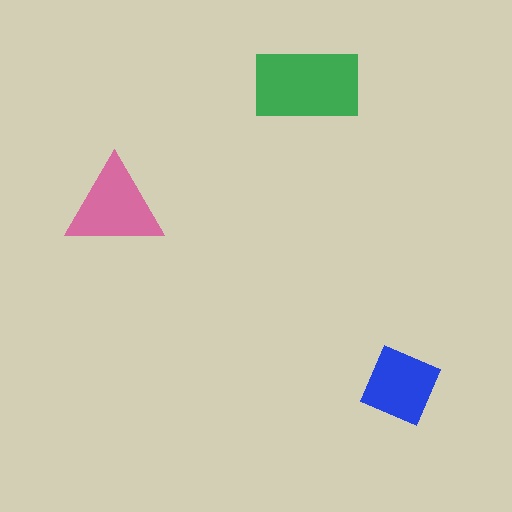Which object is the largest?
The green rectangle.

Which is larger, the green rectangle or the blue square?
The green rectangle.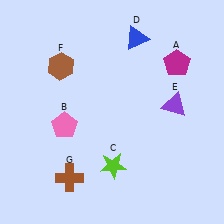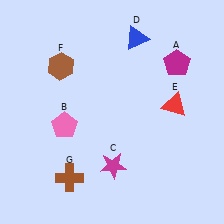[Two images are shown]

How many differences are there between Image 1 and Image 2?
There are 2 differences between the two images.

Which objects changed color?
C changed from lime to magenta. E changed from purple to red.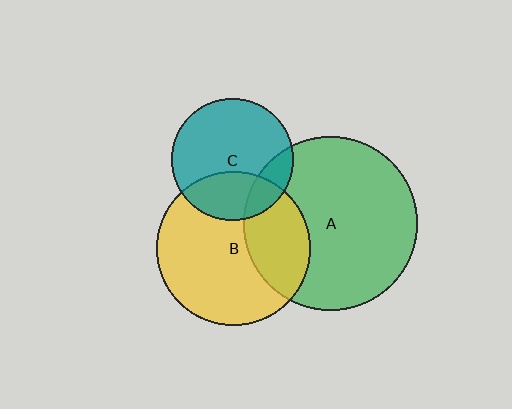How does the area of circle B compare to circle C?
Approximately 1.6 times.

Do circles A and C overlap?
Yes.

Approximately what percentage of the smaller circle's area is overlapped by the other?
Approximately 15%.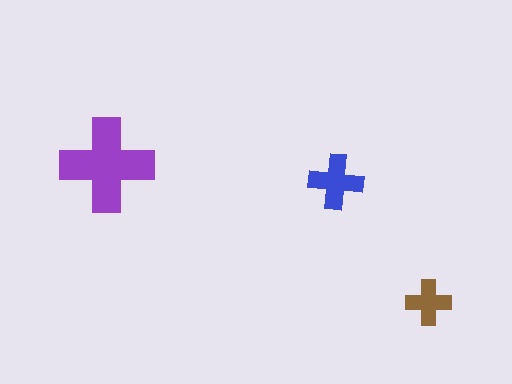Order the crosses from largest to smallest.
the purple one, the blue one, the brown one.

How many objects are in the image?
There are 3 objects in the image.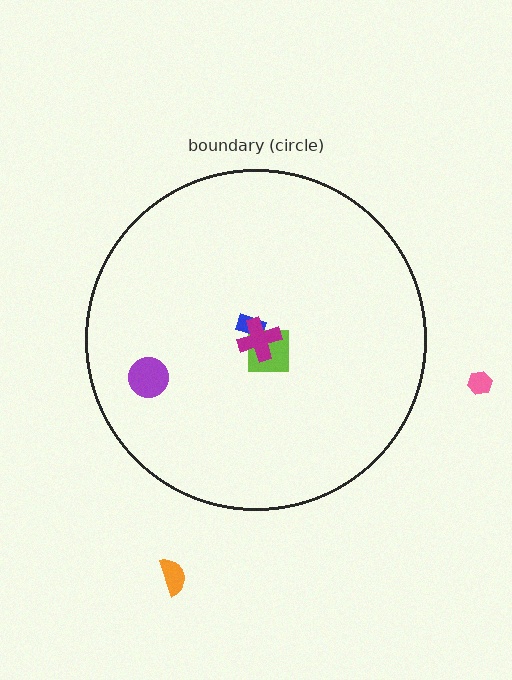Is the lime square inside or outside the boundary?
Inside.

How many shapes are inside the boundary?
4 inside, 2 outside.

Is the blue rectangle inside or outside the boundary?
Inside.